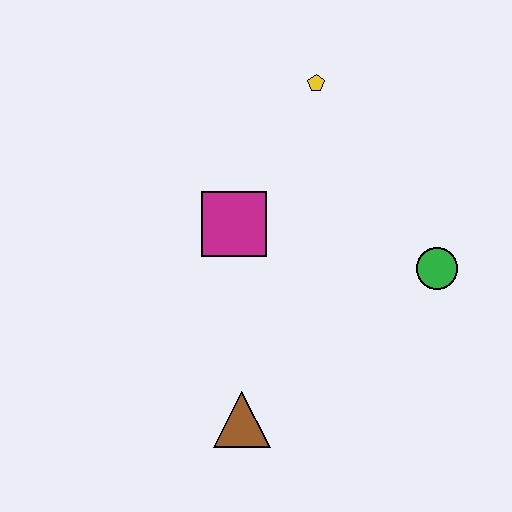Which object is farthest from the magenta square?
The green circle is farthest from the magenta square.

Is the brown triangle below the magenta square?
Yes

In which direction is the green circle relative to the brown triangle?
The green circle is to the right of the brown triangle.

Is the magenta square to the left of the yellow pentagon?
Yes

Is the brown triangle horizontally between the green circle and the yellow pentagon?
No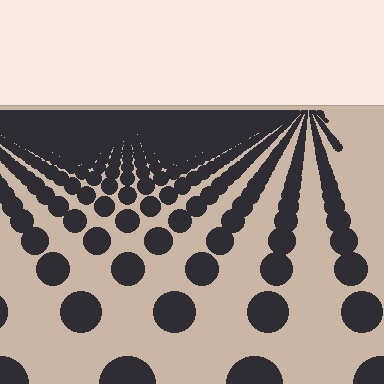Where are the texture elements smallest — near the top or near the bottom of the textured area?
Near the top.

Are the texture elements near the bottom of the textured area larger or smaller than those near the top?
Larger. Near the bottom, elements are closer to the viewer and appear at a bigger on-screen size.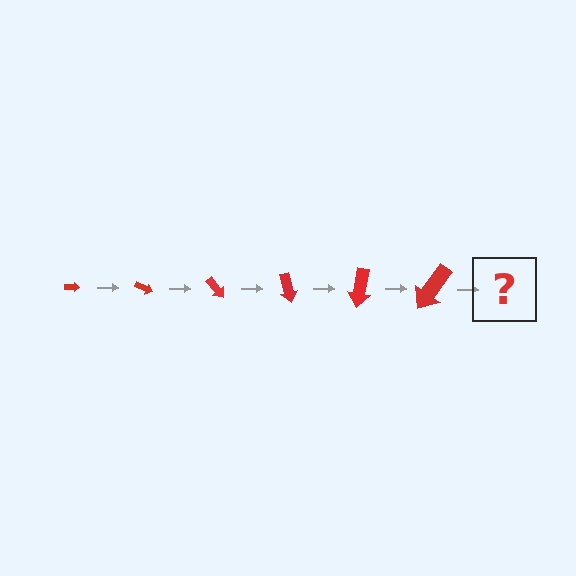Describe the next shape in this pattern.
It should be an arrow, larger than the previous one and rotated 150 degrees from the start.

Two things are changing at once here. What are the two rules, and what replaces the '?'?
The two rules are that the arrow grows larger each step and it rotates 25 degrees each step. The '?' should be an arrow, larger than the previous one and rotated 150 degrees from the start.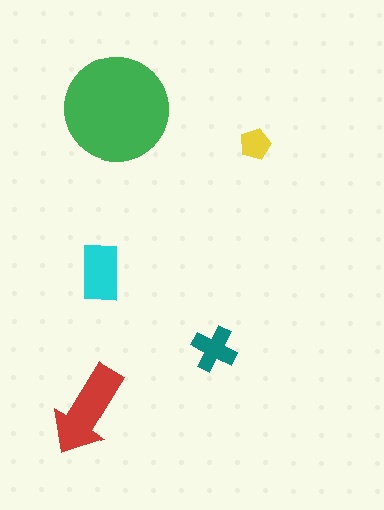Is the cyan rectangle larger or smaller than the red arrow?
Smaller.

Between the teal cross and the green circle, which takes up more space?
The green circle.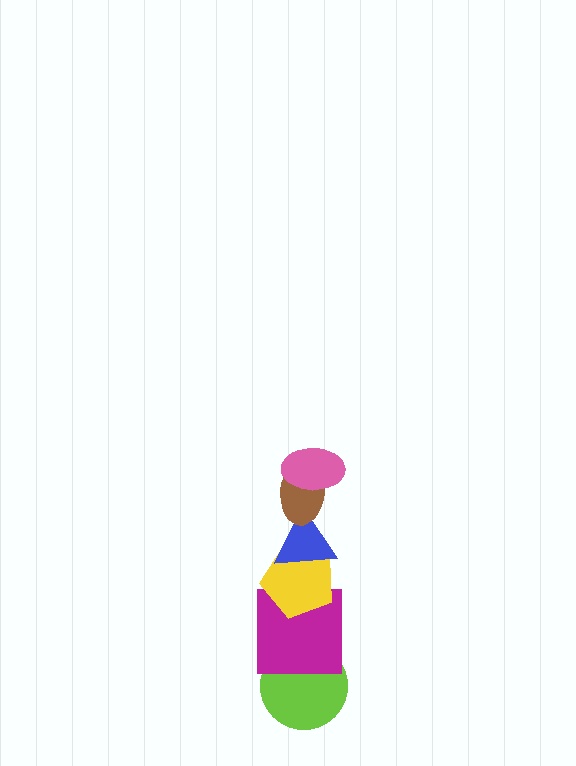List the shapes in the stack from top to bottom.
From top to bottom: the pink ellipse, the brown ellipse, the blue triangle, the yellow pentagon, the magenta square, the lime circle.